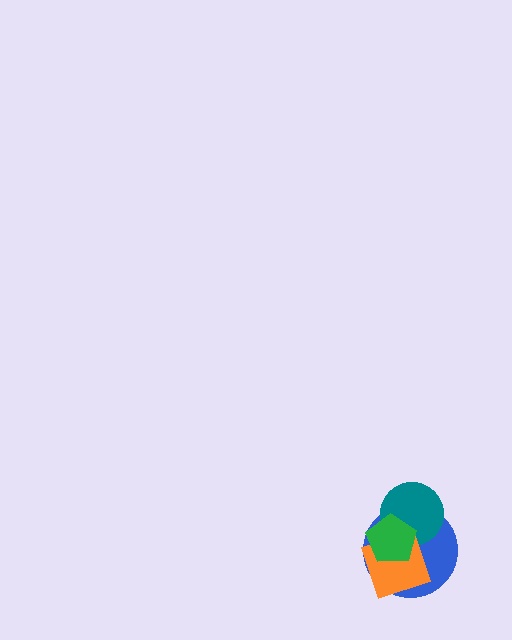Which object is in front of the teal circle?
The green pentagon is in front of the teal circle.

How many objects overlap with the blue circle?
3 objects overlap with the blue circle.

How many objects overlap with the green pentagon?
3 objects overlap with the green pentagon.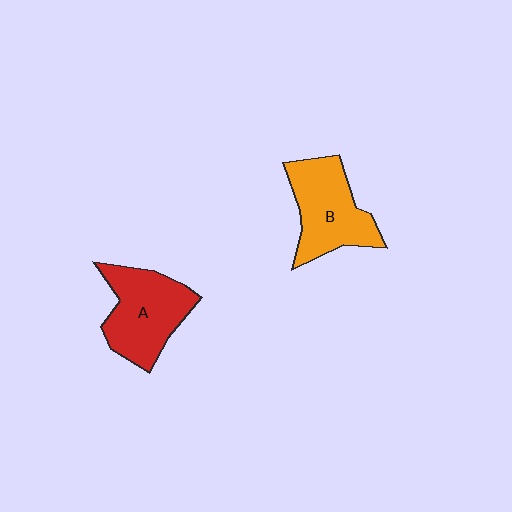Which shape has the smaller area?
Shape B (orange).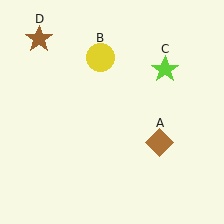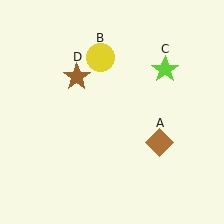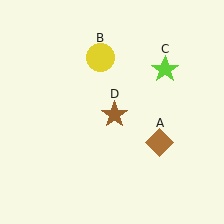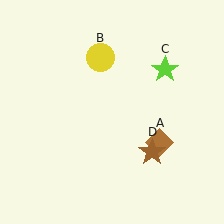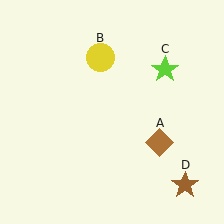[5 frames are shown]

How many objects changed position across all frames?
1 object changed position: brown star (object D).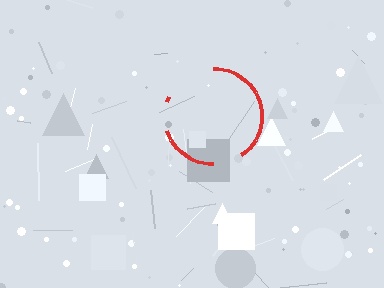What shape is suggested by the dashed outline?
The dashed outline suggests a circle.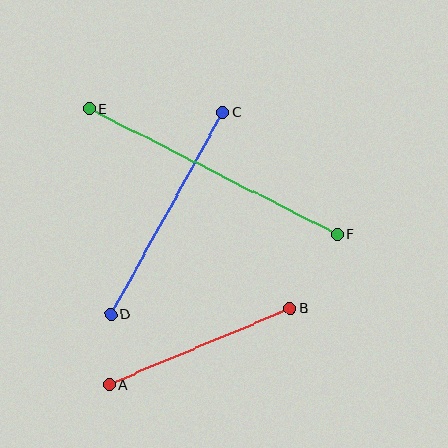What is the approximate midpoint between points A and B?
The midpoint is at approximately (199, 347) pixels.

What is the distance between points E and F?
The distance is approximately 278 pixels.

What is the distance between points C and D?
The distance is approximately 231 pixels.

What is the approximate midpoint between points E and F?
The midpoint is at approximately (213, 172) pixels.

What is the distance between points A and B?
The distance is approximately 197 pixels.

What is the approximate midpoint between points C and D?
The midpoint is at approximately (167, 213) pixels.